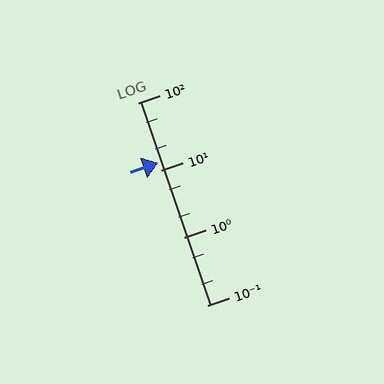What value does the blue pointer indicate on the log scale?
The pointer indicates approximately 13.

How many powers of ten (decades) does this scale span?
The scale spans 3 decades, from 0.1 to 100.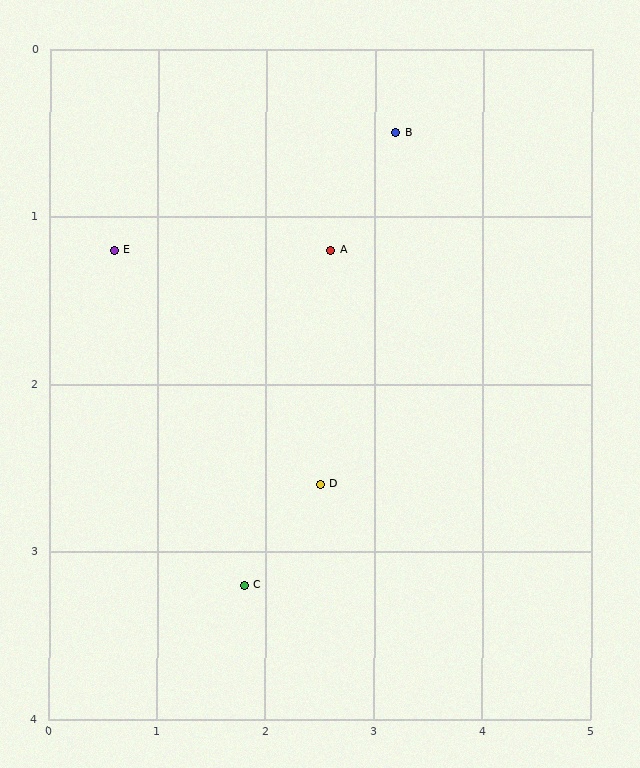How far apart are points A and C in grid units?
Points A and C are about 2.2 grid units apart.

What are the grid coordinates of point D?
Point D is at approximately (2.5, 2.6).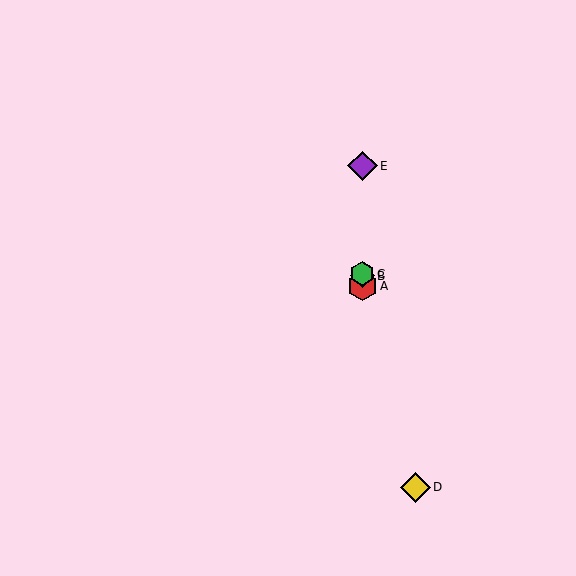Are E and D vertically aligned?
No, E is at x≈362 and D is at x≈415.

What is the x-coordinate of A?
Object A is at x≈362.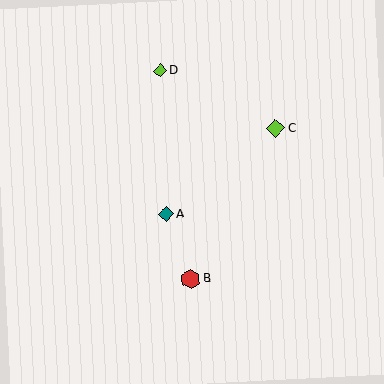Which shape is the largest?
The red hexagon (labeled B) is the largest.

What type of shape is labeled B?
Shape B is a red hexagon.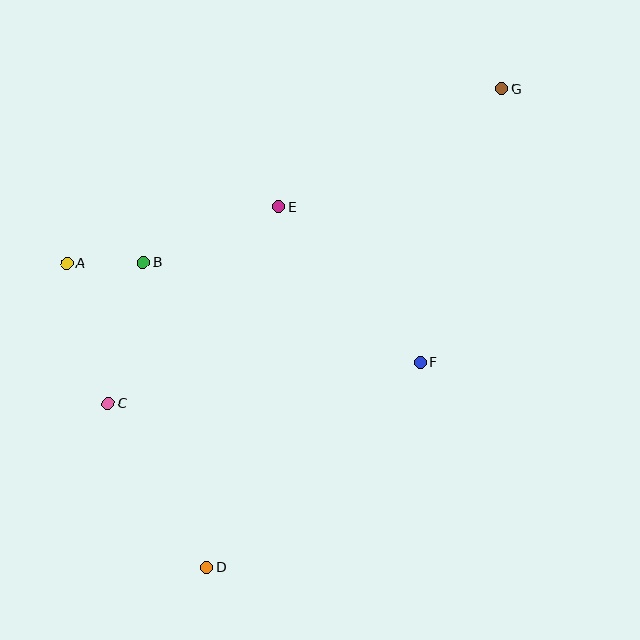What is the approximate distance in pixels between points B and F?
The distance between B and F is approximately 294 pixels.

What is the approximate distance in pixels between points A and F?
The distance between A and F is approximately 367 pixels.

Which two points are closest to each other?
Points A and B are closest to each other.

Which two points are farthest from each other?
Points D and G are farthest from each other.